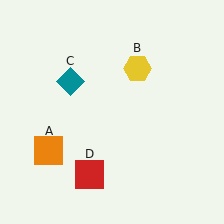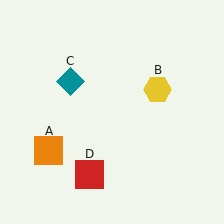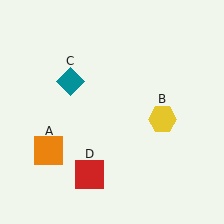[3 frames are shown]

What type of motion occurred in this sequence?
The yellow hexagon (object B) rotated clockwise around the center of the scene.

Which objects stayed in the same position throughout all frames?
Orange square (object A) and teal diamond (object C) and red square (object D) remained stationary.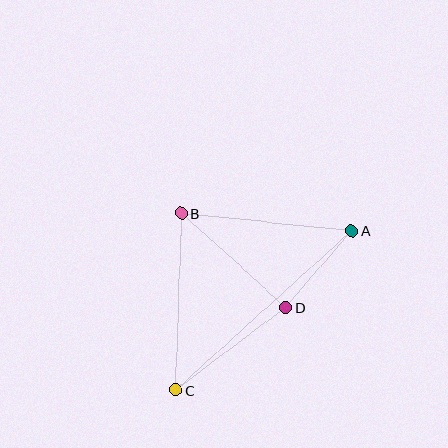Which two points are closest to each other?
Points A and D are closest to each other.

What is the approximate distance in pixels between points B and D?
The distance between B and D is approximately 141 pixels.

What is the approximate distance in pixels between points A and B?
The distance between A and B is approximately 171 pixels.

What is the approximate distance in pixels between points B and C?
The distance between B and C is approximately 177 pixels.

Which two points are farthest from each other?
Points A and C are farthest from each other.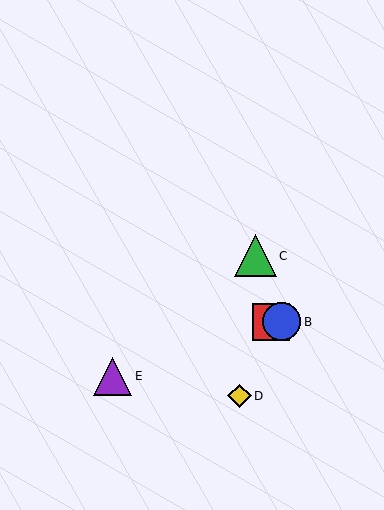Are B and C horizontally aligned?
No, B is at y≈322 and C is at y≈256.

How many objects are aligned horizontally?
2 objects (A, B) are aligned horizontally.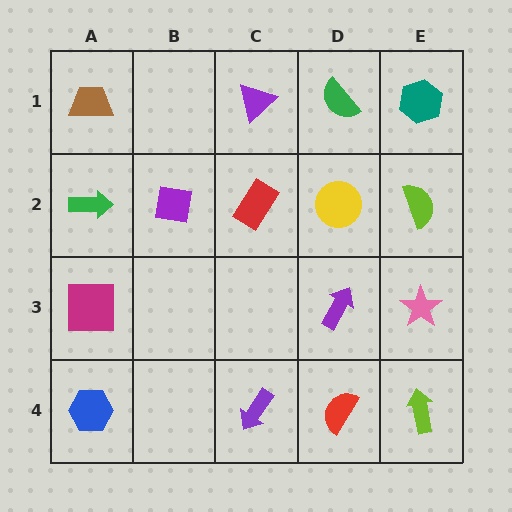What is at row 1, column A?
A brown trapezoid.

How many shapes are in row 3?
3 shapes.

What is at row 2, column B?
A purple square.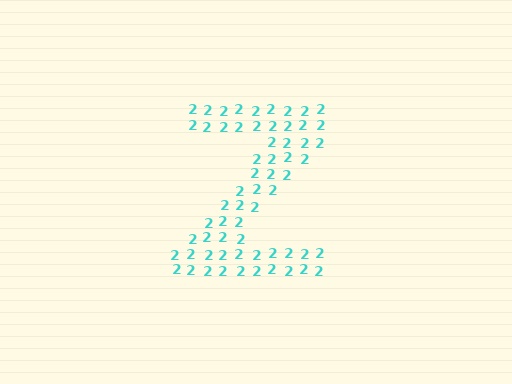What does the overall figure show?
The overall figure shows the letter Z.